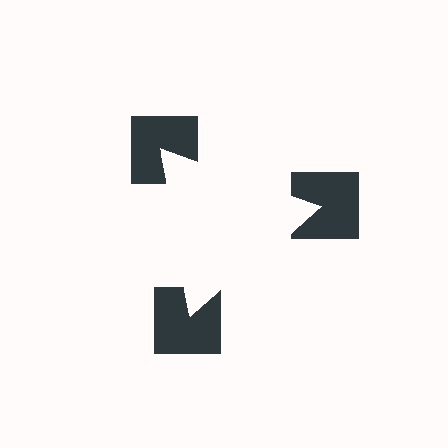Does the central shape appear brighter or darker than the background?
It typically appears slightly brighter than the background, even though no actual brightness change is drawn.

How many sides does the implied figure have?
3 sides.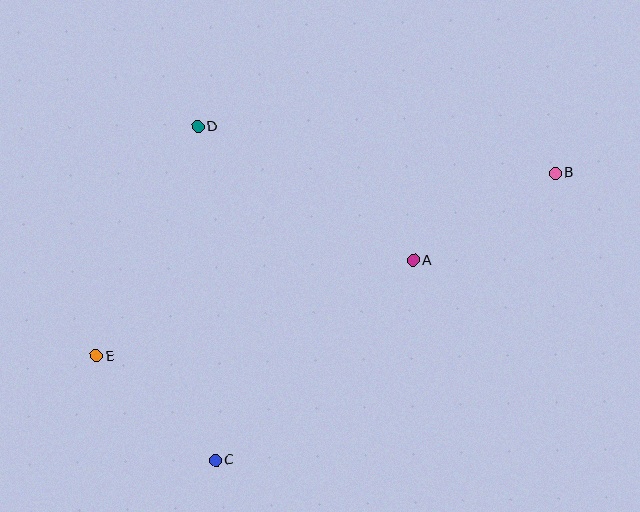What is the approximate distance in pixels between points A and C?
The distance between A and C is approximately 281 pixels.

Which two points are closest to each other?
Points C and E are closest to each other.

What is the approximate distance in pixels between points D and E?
The distance between D and E is approximately 251 pixels.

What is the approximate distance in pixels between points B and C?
The distance between B and C is approximately 445 pixels.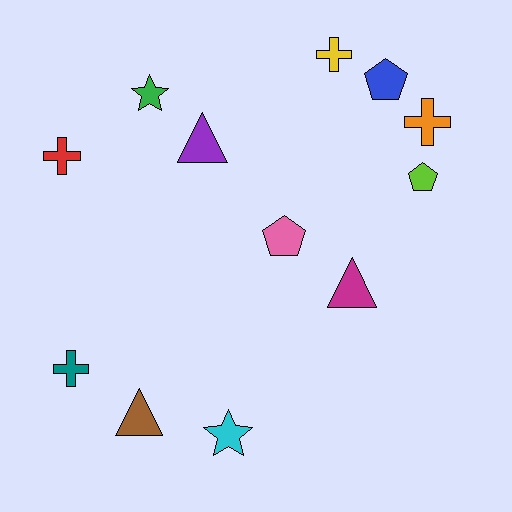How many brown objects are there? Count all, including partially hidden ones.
There is 1 brown object.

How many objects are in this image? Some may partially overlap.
There are 12 objects.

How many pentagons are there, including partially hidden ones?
There are 3 pentagons.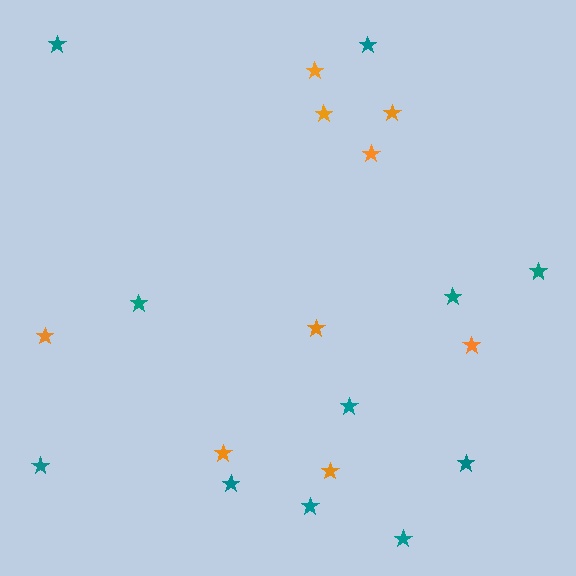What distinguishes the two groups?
There are 2 groups: one group of orange stars (9) and one group of teal stars (11).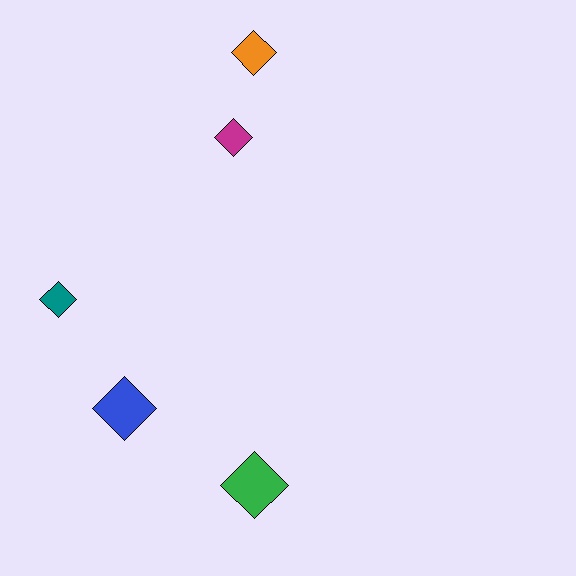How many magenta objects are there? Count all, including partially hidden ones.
There is 1 magenta object.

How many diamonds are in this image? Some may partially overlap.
There are 5 diamonds.